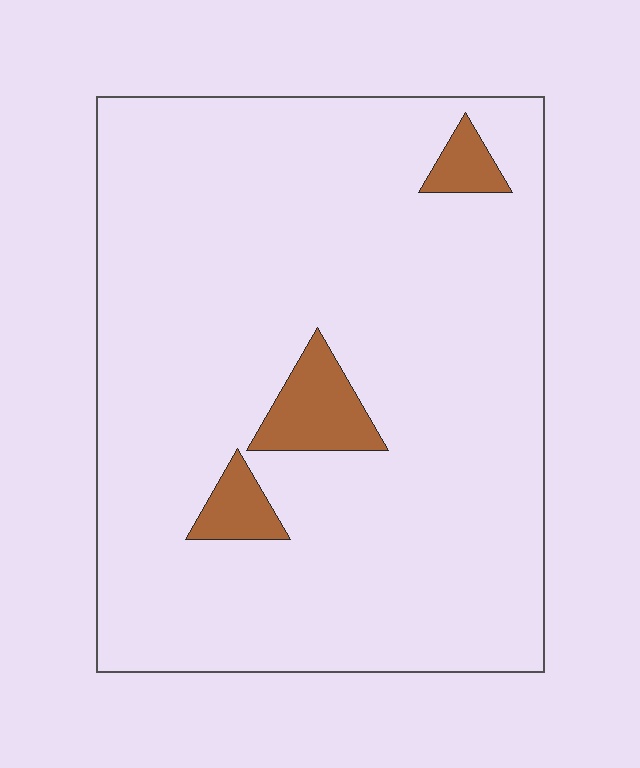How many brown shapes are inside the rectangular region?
3.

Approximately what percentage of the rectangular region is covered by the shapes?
Approximately 5%.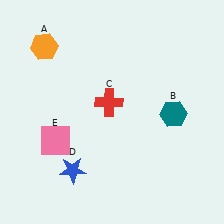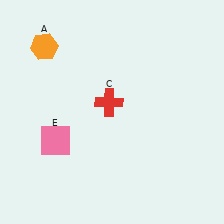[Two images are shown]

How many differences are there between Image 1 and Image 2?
There are 2 differences between the two images.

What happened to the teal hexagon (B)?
The teal hexagon (B) was removed in Image 2. It was in the bottom-right area of Image 1.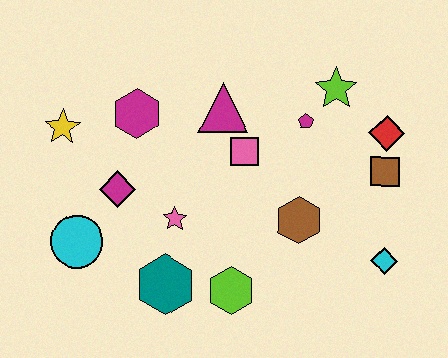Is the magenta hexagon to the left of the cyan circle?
No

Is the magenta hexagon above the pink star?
Yes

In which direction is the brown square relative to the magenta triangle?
The brown square is to the right of the magenta triangle.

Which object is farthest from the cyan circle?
The red diamond is farthest from the cyan circle.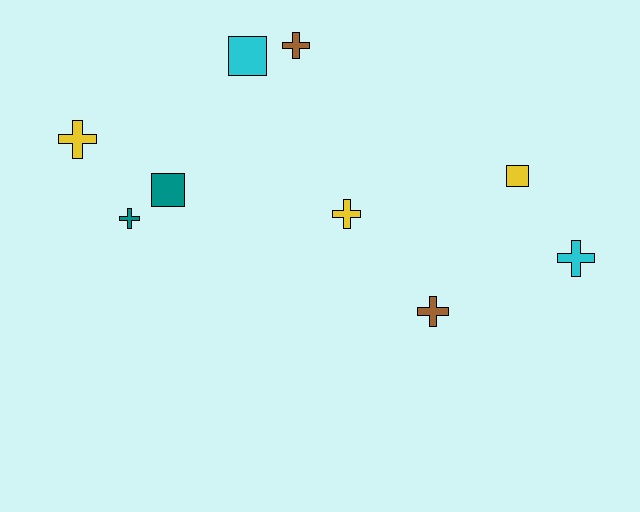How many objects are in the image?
There are 9 objects.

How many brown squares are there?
There are no brown squares.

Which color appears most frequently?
Yellow, with 3 objects.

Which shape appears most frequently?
Cross, with 6 objects.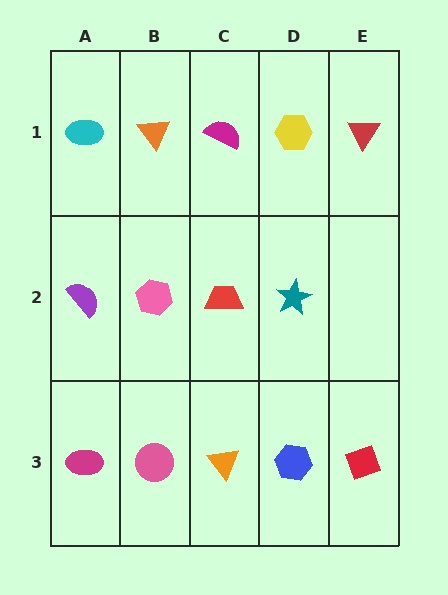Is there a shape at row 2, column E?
No, that cell is empty.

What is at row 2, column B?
A pink hexagon.